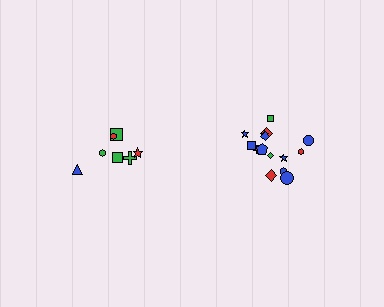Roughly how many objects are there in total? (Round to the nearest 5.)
Roughly 20 objects in total.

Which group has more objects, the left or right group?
The right group.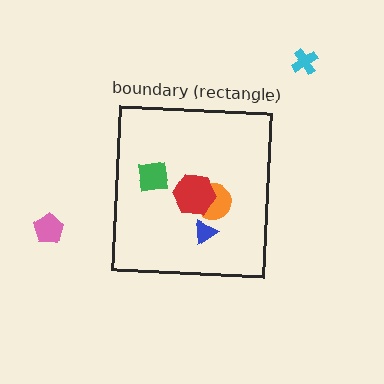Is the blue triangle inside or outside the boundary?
Inside.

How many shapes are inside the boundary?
4 inside, 2 outside.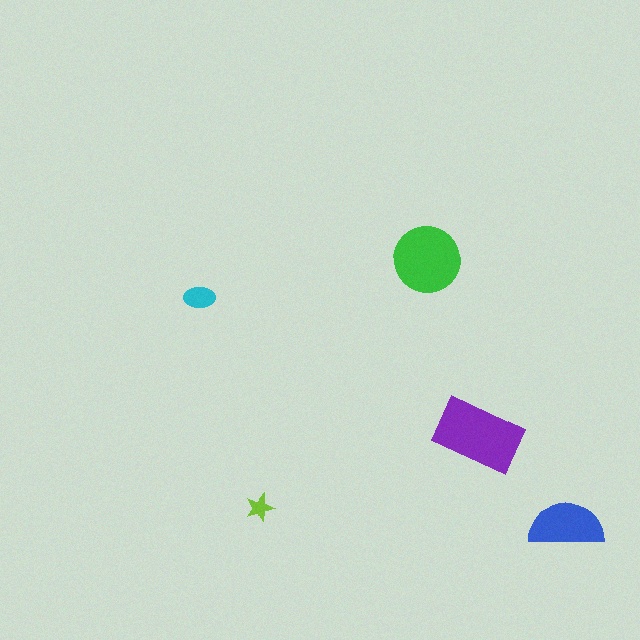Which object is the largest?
The purple rectangle.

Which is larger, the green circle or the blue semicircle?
The green circle.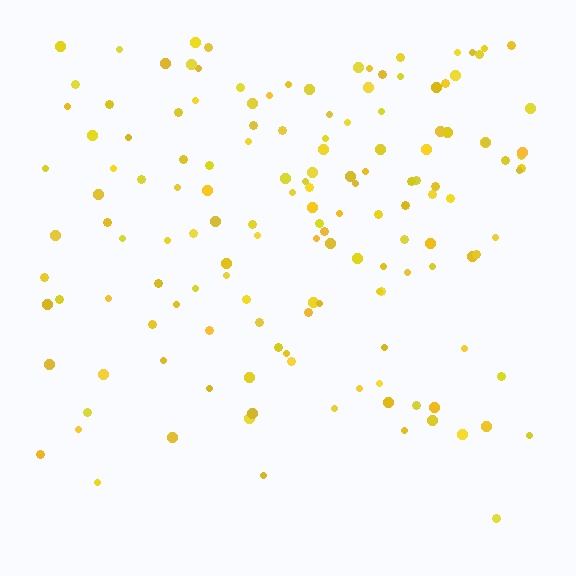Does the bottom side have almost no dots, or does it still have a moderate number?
Still a moderate number, just noticeably fewer than the top.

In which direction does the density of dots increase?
From bottom to top, with the top side densest.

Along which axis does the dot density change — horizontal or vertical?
Vertical.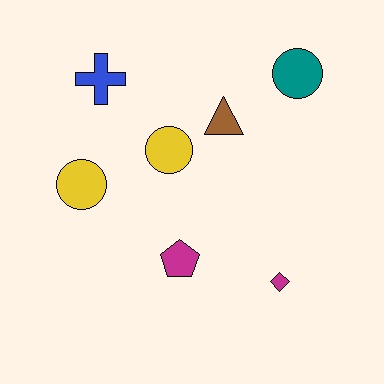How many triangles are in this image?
There is 1 triangle.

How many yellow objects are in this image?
There are 2 yellow objects.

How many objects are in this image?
There are 7 objects.